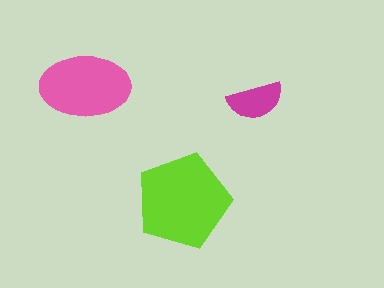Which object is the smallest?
The magenta semicircle.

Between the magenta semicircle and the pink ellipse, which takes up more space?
The pink ellipse.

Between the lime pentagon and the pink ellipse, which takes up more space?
The lime pentagon.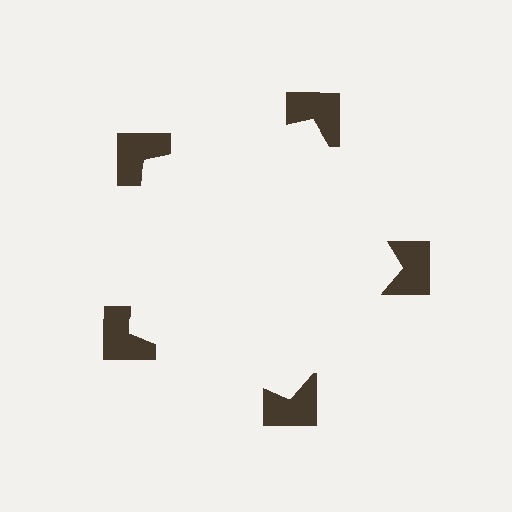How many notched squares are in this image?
There are 5 — one at each vertex of the illusory pentagon.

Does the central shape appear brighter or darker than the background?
It typically appears slightly brighter than the background, even though no actual brightness change is drawn.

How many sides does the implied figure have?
5 sides.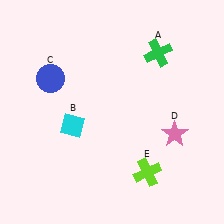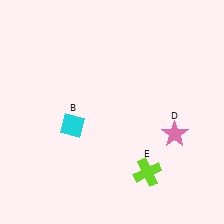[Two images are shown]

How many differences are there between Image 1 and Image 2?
There are 2 differences between the two images.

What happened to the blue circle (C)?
The blue circle (C) was removed in Image 2. It was in the top-left area of Image 1.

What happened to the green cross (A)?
The green cross (A) was removed in Image 2. It was in the top-right area of Image 1.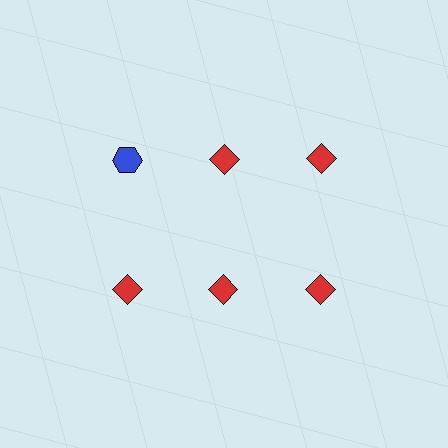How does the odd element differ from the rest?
It differs in both color (blue instead of red) and shape (hexagon instead of diamond).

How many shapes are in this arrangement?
There are 6 shapes arranged in a grid pattern.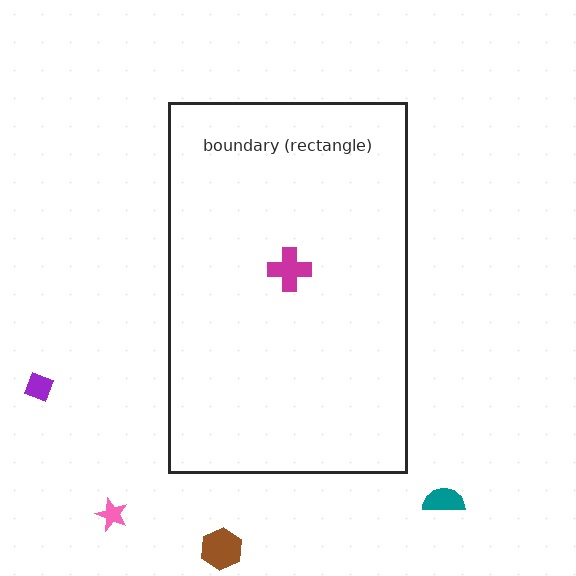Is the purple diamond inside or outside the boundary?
Outside.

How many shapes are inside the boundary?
1 inside, 4 outside.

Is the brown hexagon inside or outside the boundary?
Outside.